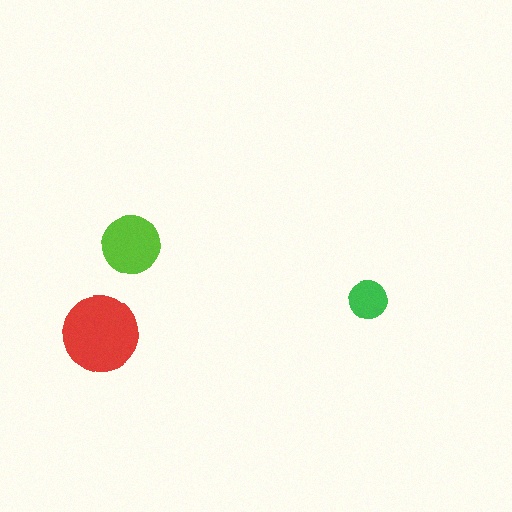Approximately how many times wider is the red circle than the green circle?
About 2 times wider.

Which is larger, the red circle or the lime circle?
The red one.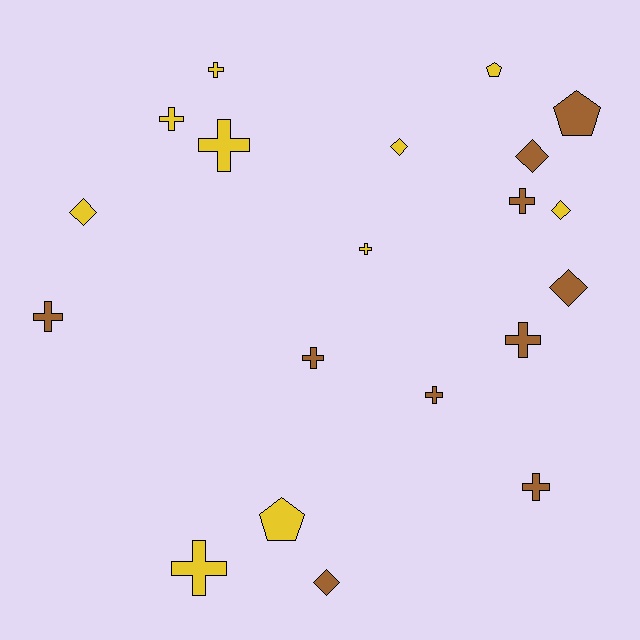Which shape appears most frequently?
Cross, with 11 objects.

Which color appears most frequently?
Yellow, with 10 objects.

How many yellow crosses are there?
There are 5 yellow crosses.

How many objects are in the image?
There are 20 objects.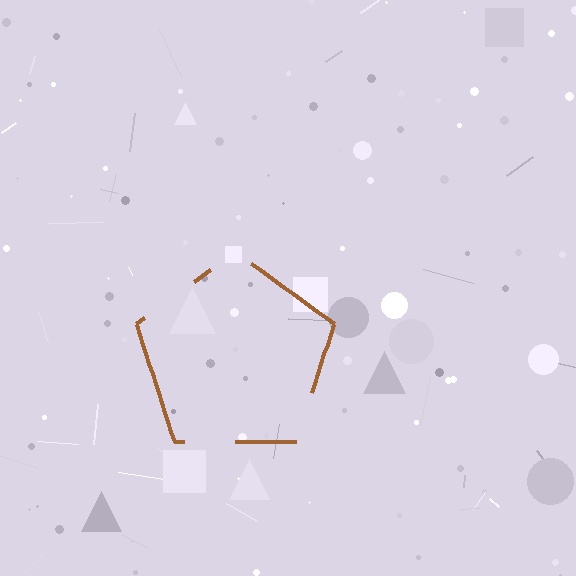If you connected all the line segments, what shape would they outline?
They would outline a pentagon.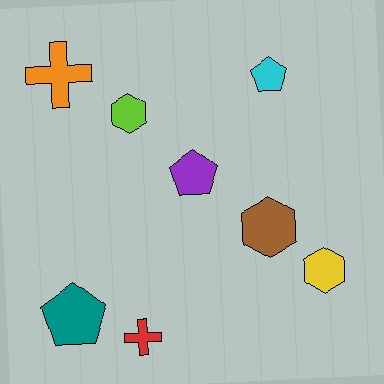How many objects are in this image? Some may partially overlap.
There are 8 objects.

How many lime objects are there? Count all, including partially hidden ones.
There is 1 lime object.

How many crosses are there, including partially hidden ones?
There are 2 crosses.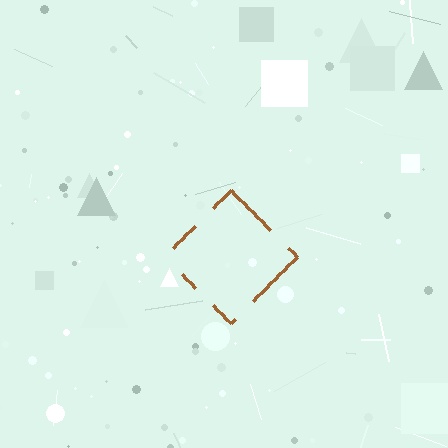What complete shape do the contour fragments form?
The contour fragments form a diamond.